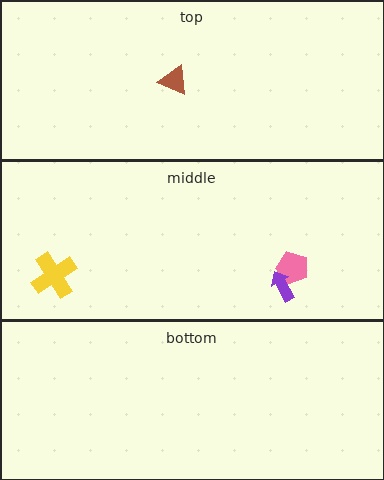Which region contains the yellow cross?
The middle region.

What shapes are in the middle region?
The pink pentagon, the yellow cross, the purple arrow.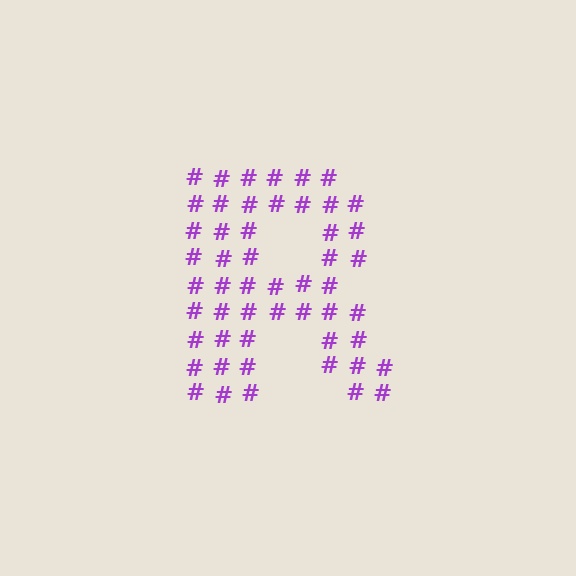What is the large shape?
The large shape is the letter R.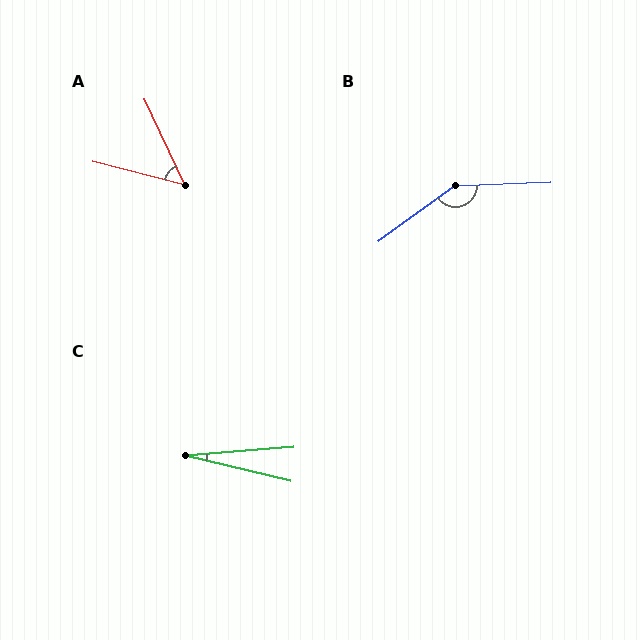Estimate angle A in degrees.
Approximately 51 degrees.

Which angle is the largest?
B, at approximately 146 degrees.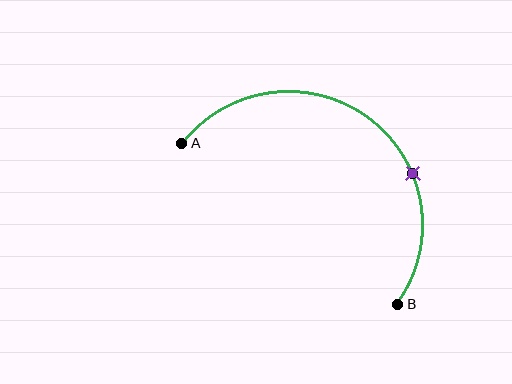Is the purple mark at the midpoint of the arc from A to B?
No. The purple mark lies on the arc but is closer to endpoint B. The arc midpoint would be at the point on the curve equidistant along the arc from both A and B.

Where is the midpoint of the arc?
The arc midpoint is the point on the curve farthest from the straight line joining A and B. It sits above and to the right of that line.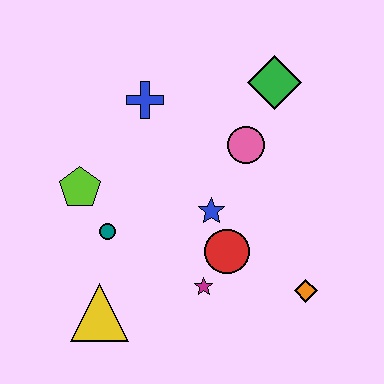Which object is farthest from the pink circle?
The yellow triangle is farthest from the pink circle.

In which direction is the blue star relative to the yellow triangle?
The blue star is to the right of the yellow triangle.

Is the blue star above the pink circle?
No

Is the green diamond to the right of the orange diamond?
No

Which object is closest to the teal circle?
The lime pentagon is closest to the teal circle.